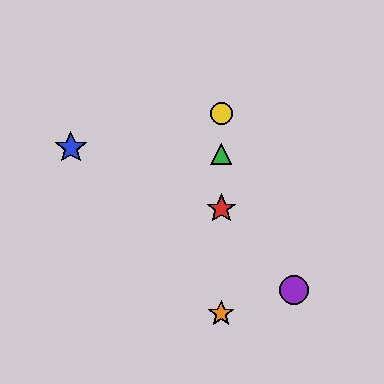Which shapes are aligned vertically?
The red star, the green triangle, the yellow circle, the orange star are aligned vertically.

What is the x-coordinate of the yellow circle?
The yellow circle is at x≈221.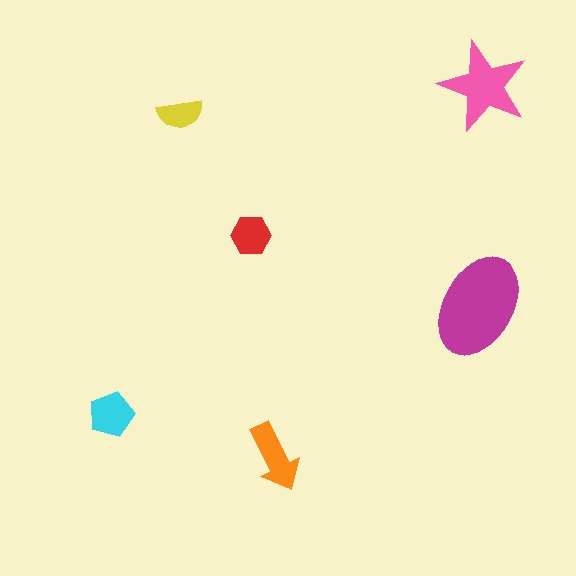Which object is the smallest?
The yellow semicircle.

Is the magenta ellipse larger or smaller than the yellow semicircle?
Larger.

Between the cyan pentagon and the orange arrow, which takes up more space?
The orange arrow.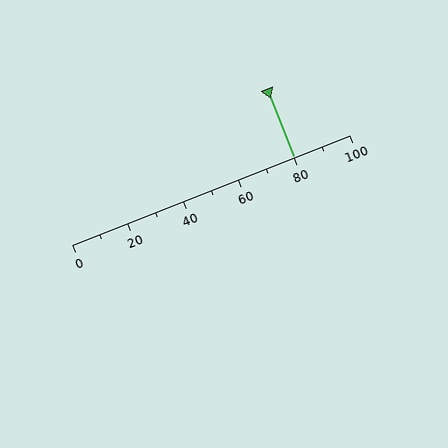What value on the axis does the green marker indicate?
The marker indicates approximately 80.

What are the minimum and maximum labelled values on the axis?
The axis runs from 0 to 100.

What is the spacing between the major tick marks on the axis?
The major ticks are spaced 20 apart.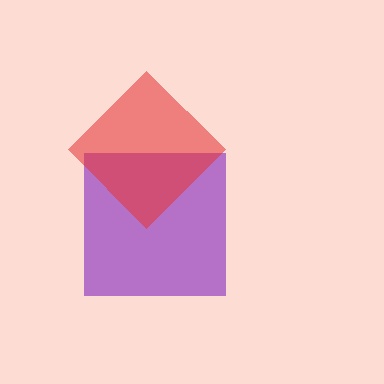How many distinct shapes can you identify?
There are 2 distinct shapes: a purple square, a red diamond.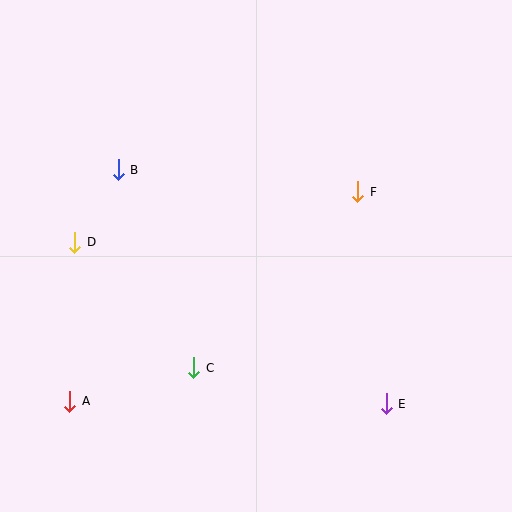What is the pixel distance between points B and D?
The distance between B and D is 85 pixels.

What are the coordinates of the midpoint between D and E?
The midpoint between D and E is at (230, 323).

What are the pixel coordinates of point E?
Point E is at (386, 404).